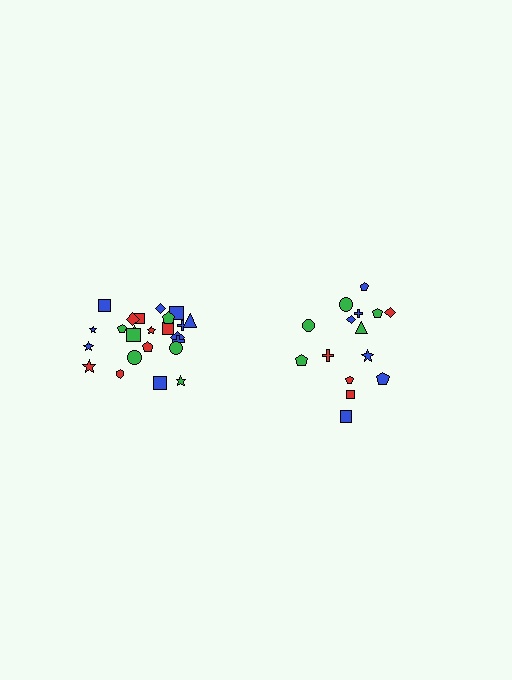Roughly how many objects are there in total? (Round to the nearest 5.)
Roughly 40 objects in total.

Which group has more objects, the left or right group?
The left group.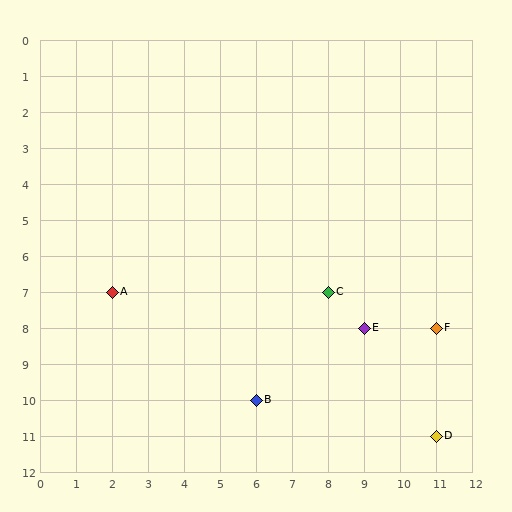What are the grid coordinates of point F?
Point F is at grid coordinates (11, 8).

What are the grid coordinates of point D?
Point D is at grid coordinates (11, 11).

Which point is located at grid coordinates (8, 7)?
Point C is at (8, 7).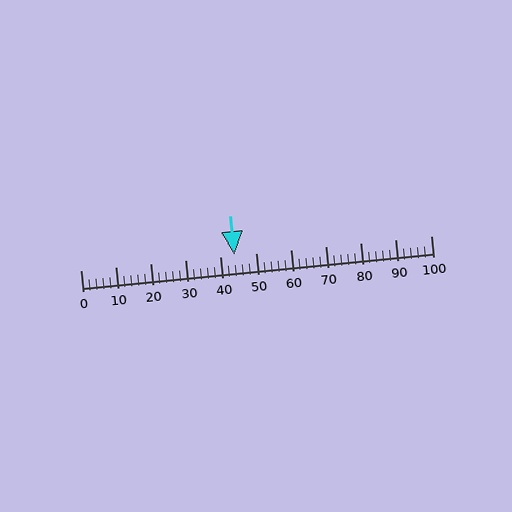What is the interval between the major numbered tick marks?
The major tick marks are spaced 10 units apart.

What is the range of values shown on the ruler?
The ruler shows values from 0 to 100.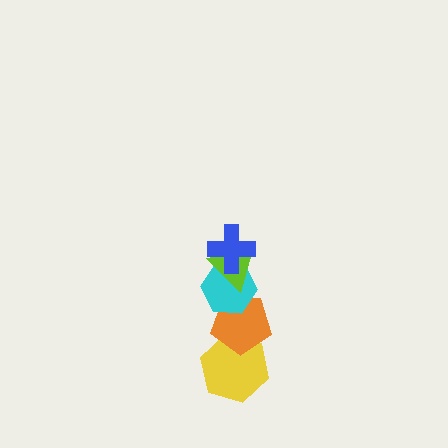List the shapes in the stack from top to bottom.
From top to bottom: the blue cross, the lime triangle, the cyan hexagon, the orange pentagon, the yellow hexagon.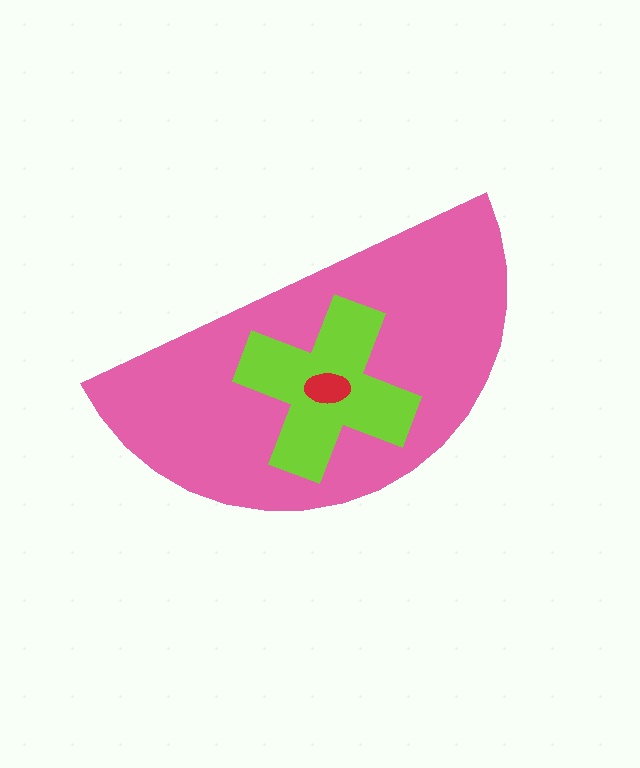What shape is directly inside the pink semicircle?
The lime cross.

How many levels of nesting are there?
3.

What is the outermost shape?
The pink semicircle.